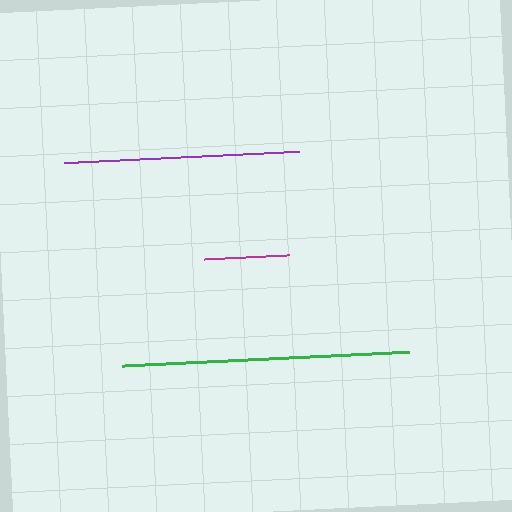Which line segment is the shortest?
The magenta line is the shortest at approximately 85 pixels.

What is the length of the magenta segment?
The magenta segment is approximately 85 pixels long.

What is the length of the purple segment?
The purple segment is approximately 234 pixels long.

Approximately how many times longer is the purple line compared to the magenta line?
The purple line is approximately 2.8 times the length of the magenta line.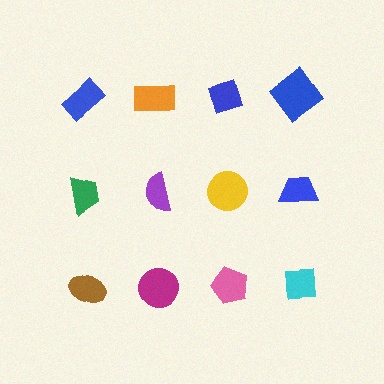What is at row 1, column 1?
A blue rectangle.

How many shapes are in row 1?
4 shapes.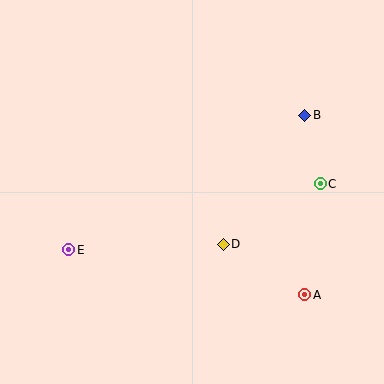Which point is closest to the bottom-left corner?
Point E is closest to the bottom-left corner.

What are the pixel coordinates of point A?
Point A is at (305, 295).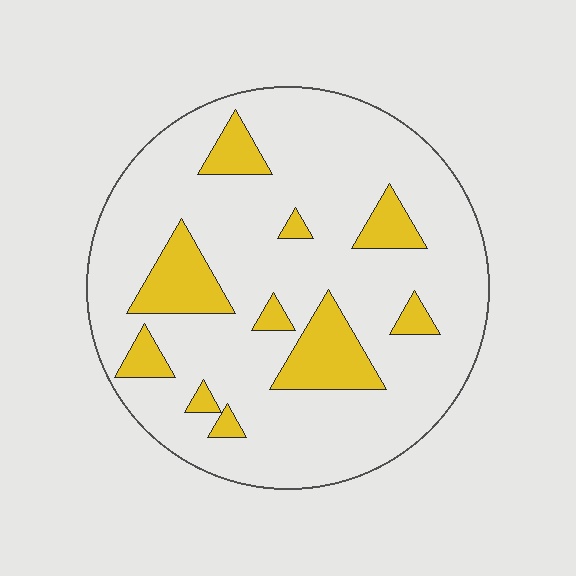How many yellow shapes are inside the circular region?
10.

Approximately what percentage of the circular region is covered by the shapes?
Approximately 15%.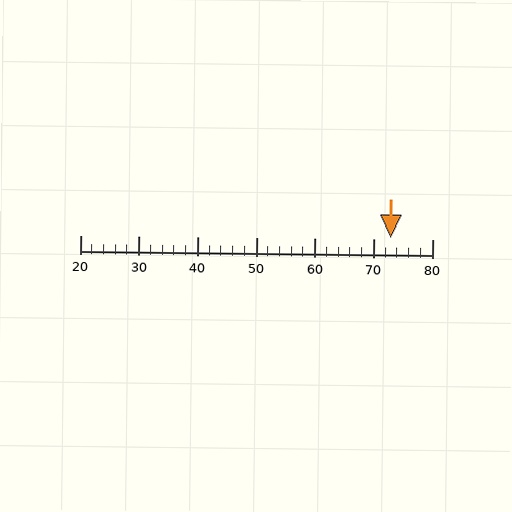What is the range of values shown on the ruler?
The ruler shows values from 20 to 80.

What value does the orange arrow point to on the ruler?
The orange arrow points to approximately 73.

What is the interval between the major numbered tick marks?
The major tick marks are spaced 10 units apart.